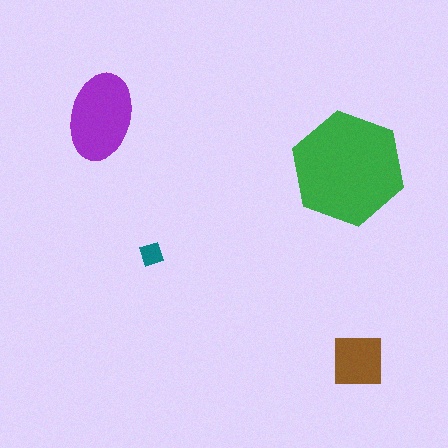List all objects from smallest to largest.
The teal diamond, the brown square, the purple ellipse, the green hexagon.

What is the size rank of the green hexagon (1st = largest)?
1st.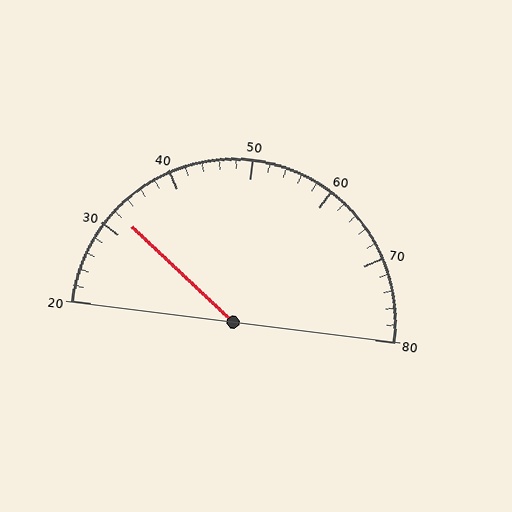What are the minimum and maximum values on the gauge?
The gauge ranges from 20 to 80.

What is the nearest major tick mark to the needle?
The nearest major tick mark is 30.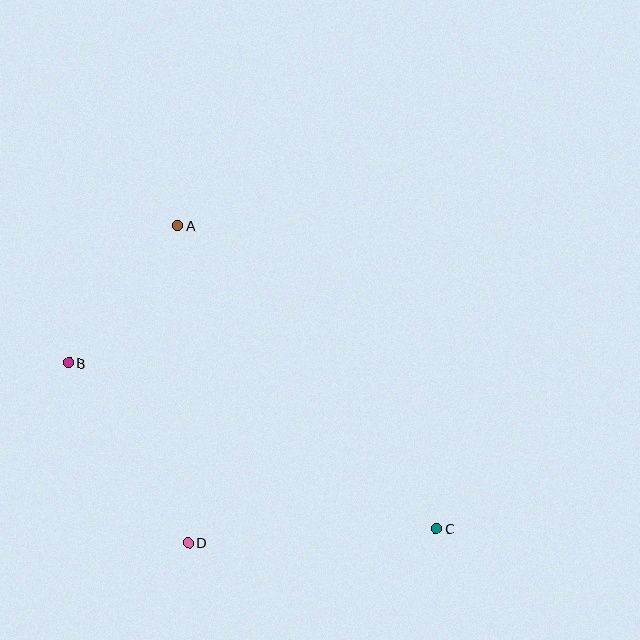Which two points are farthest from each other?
Points B and C are farthest from each other.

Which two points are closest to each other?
Points A and B are closest to each other.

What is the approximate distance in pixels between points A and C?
The distance between A and C is approximately 398 pixels.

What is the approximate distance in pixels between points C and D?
The distance between C and D is approximately 249 pixels.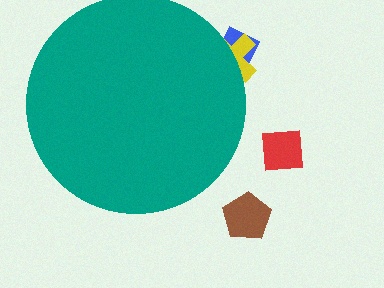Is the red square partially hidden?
No, the red square is fully visible.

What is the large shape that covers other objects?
A teal circle.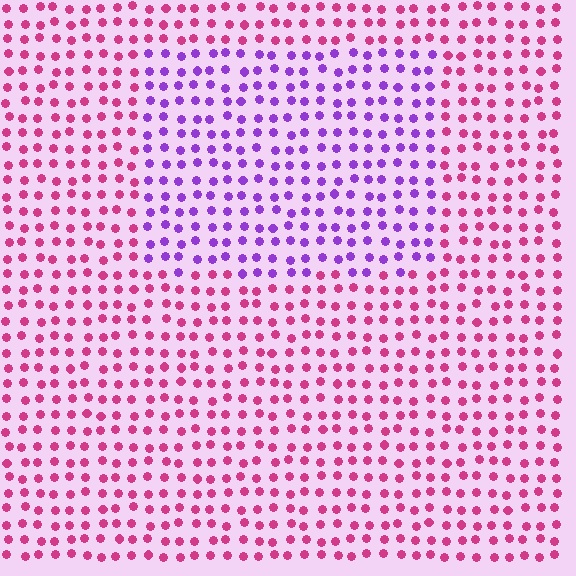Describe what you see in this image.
The image is filled with small magenta elements in a uniform arrangement. A rectangle-shaped region is visible where the elements are tinted to a slightly different hue, forming a subtle color boundary.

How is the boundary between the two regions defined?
The boundary is defined purely by a slight shift in hue (about 53 degrees). Spacing, size, and orientation are identical on both sides.